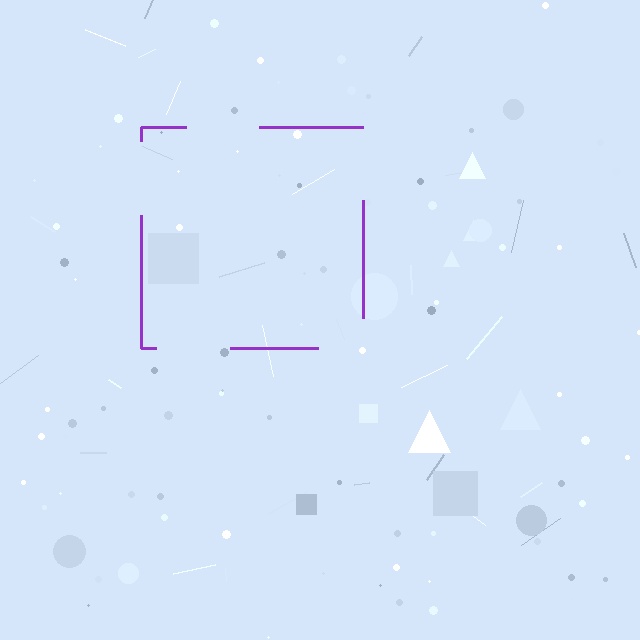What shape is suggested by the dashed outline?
The dashed outline suggests a square.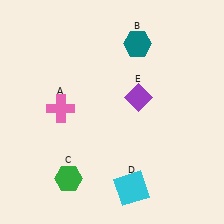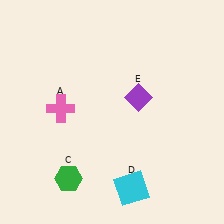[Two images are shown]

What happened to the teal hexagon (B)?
The teal hexagon (B) was removed in Image 2. It was in the top-right area of Image 1.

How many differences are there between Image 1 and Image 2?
There is 1 difference between the two images.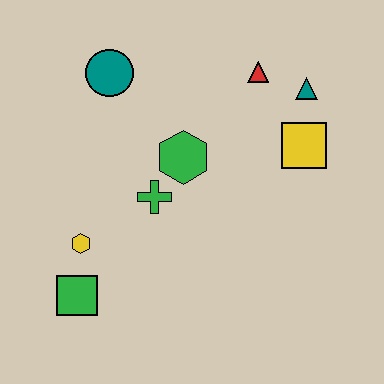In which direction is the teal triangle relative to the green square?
The teal triangle is to the right of the green square.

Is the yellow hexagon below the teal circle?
Yes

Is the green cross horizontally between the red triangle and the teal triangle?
No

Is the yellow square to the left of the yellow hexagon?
No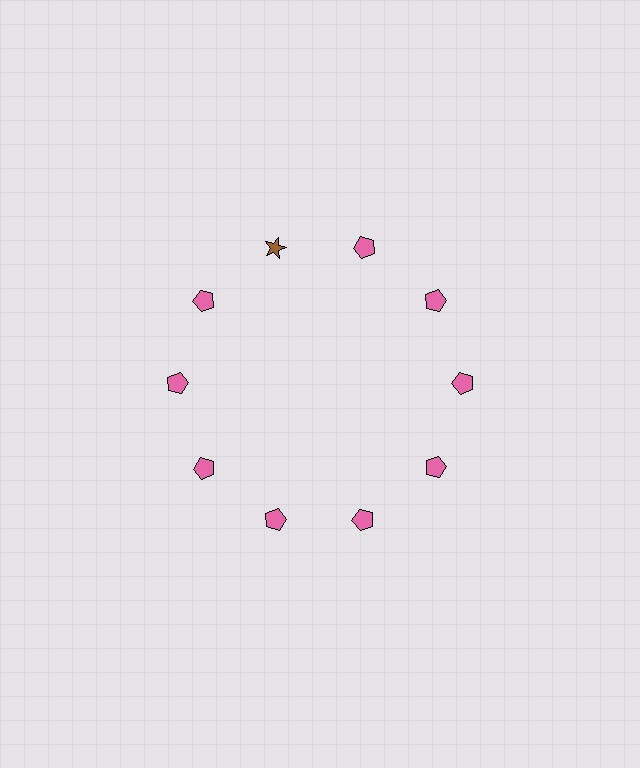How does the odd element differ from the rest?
It differs in both color (brown instead of pink) and shape (star instead of pentagon).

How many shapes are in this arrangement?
There are 10 shapes arranged in a ring pattern.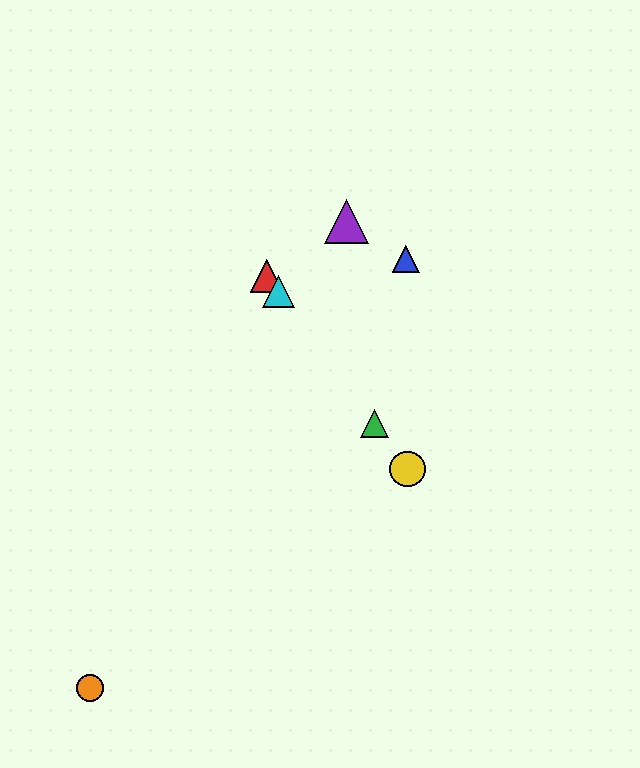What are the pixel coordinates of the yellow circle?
The yellow circle is at (407, 469).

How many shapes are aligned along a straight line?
4 shapes (the red triangle, the green triangle, the yellow circle, the cyan triangle) are aligned along a straight line.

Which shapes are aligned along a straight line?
The red triangle, the green triangle, the yellow circle, the cyan triangle are aligned along a straight line.